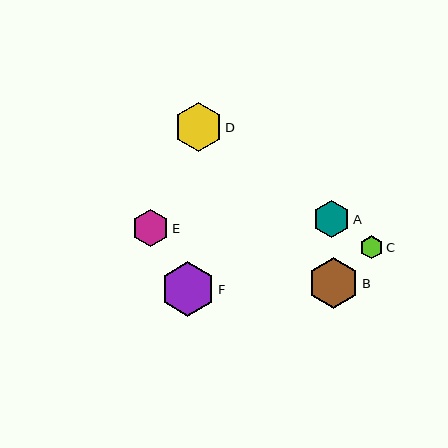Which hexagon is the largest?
Hexagon F is the largest with a size of approximately 54 pixels.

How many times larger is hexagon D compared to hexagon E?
Hexagon D is approximately 1.3 times the size of hexagon E.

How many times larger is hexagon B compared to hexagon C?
Hexagon B is approximately 2.2 times the size of hexagon C.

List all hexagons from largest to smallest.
From largest to smallest: F, B, D, A, E, C.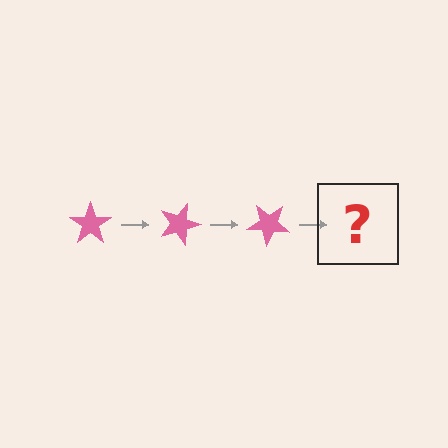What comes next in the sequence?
The next element should be a pink star rotated 60 degrees.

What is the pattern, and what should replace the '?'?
The pattern is that the star rotates 20 degrees each step. The '?' should be a pink star rotated 60 degrees.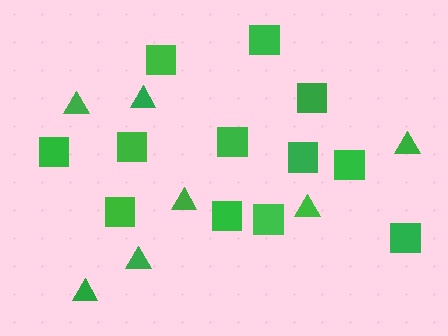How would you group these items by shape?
There are 2 groups: one group of triangles (7) and one group of squares (12).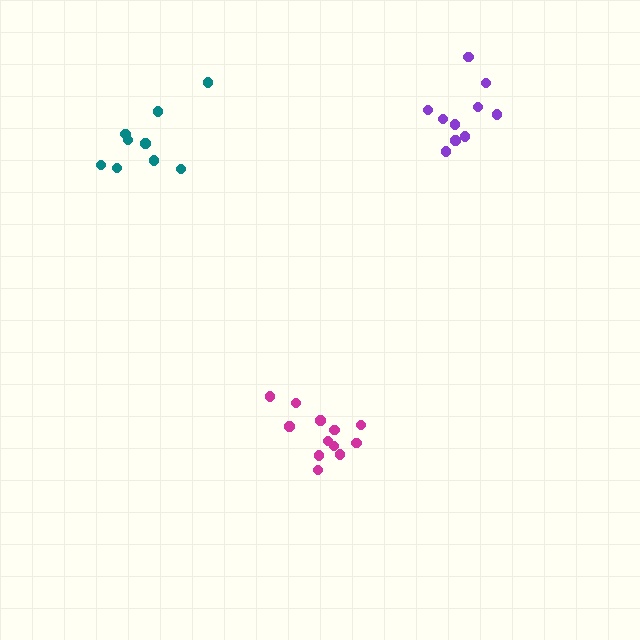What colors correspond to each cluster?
The clusters are colored: purple, teal, magenta.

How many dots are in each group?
Group 1: 10 dots, Group 2: 9 dots, Group 3: 12 dots (31 total).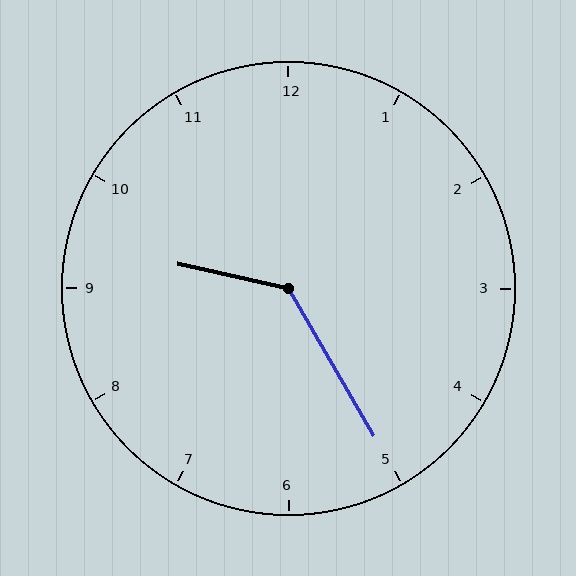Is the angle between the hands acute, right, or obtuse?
It is obtuse.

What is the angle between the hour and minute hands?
Approximately 132 degrees.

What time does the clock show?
9:25.